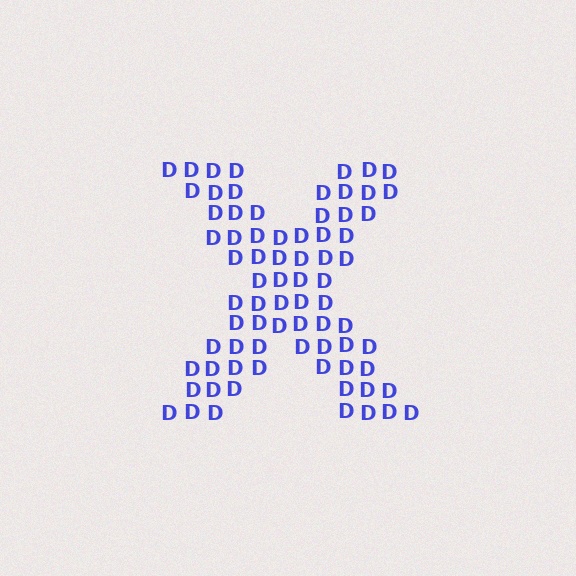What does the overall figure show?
The overall figure shows the letter X.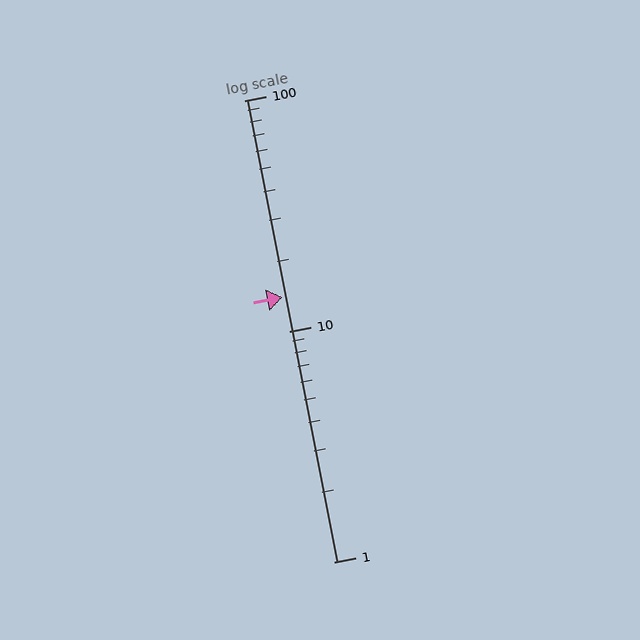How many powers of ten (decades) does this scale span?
The scale spans 2 decades, from 1 to 100.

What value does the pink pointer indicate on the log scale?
The pointer indicates approximately 14.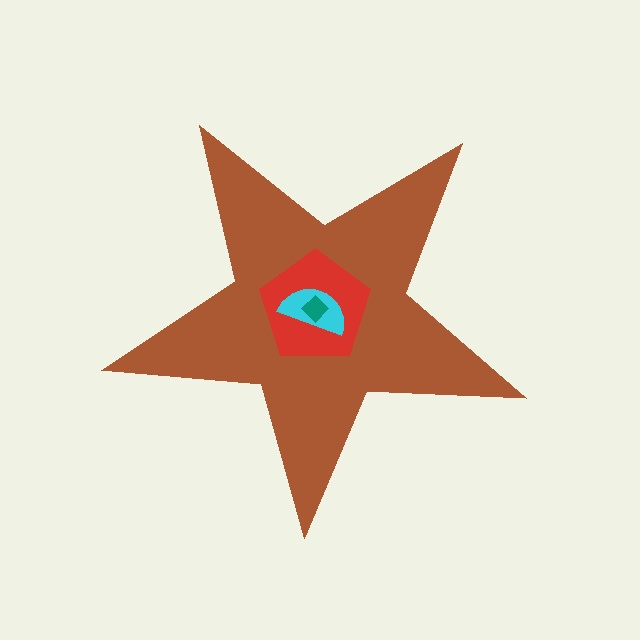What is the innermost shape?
The teal diamond.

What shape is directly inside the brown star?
The red pentagon.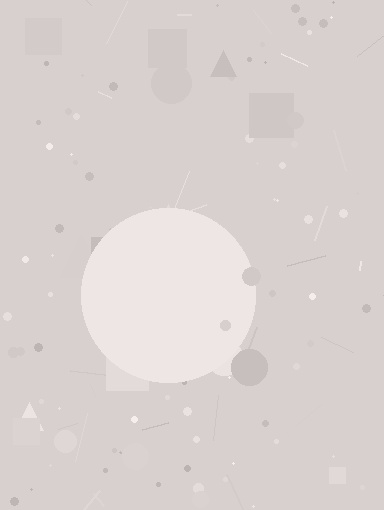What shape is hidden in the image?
A circle is hidden in the image.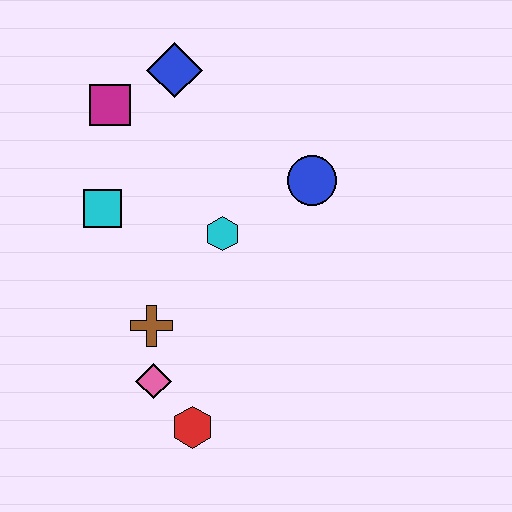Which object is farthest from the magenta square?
The red hexagon is farthest from the magenta square.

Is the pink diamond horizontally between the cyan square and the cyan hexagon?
Yes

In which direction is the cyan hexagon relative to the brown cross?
The cyan hexagon is above the brown cross.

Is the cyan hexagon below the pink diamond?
No